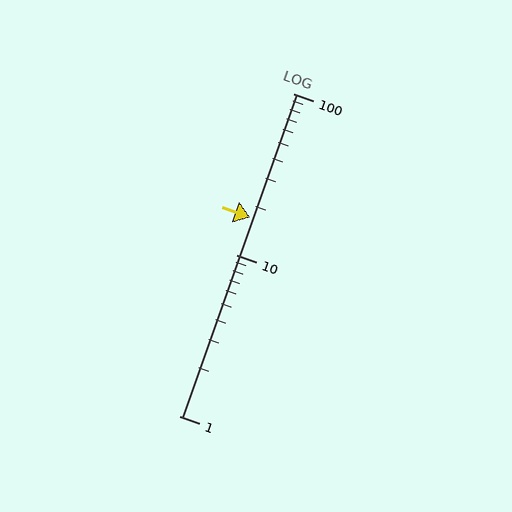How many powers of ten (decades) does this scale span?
The scale spans 2 decades, from 1 to 100.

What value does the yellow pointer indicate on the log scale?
The pointer indicates approximately 17.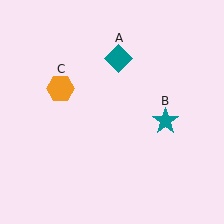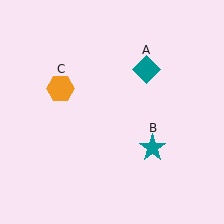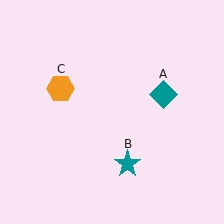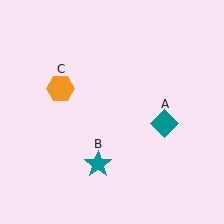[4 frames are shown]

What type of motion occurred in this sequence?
The teal diamond (object A), teal star (object B) rotated clockwise around the center of the scene.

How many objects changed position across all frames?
2 objects changed position: teal diamond (object A), teal star (object B).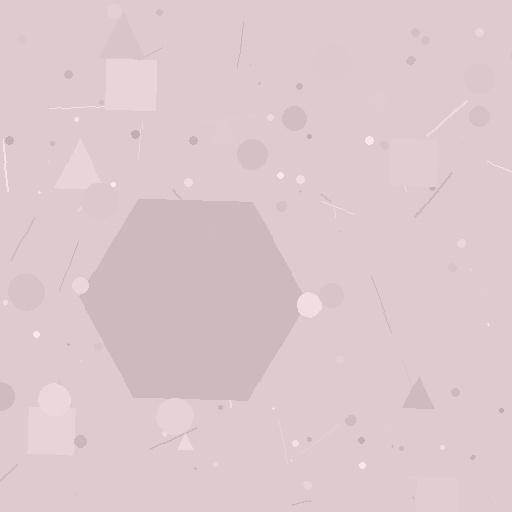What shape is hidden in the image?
A hexagon is hidden in the image.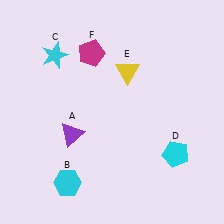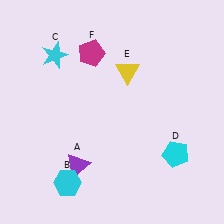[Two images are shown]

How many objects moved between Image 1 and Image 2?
1 object moved between the two images.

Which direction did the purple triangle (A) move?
The purple triangle (A) moved down.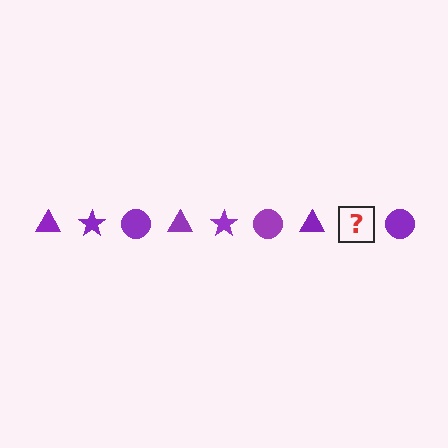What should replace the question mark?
The question mark should be replaced with a purple star.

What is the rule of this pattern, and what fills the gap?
The rule is that the pattern cycles through triangle, star, circle shapes in purple. The gap should be filled with a purple star.